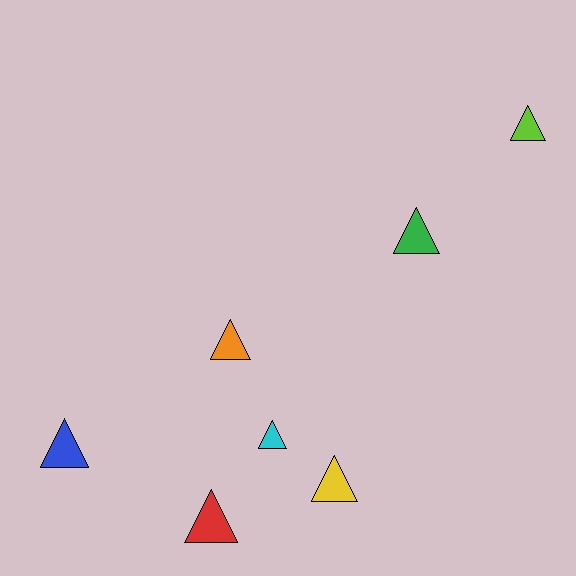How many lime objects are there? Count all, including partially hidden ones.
There is 1 lime object.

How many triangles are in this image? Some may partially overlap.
There are 7 triangles.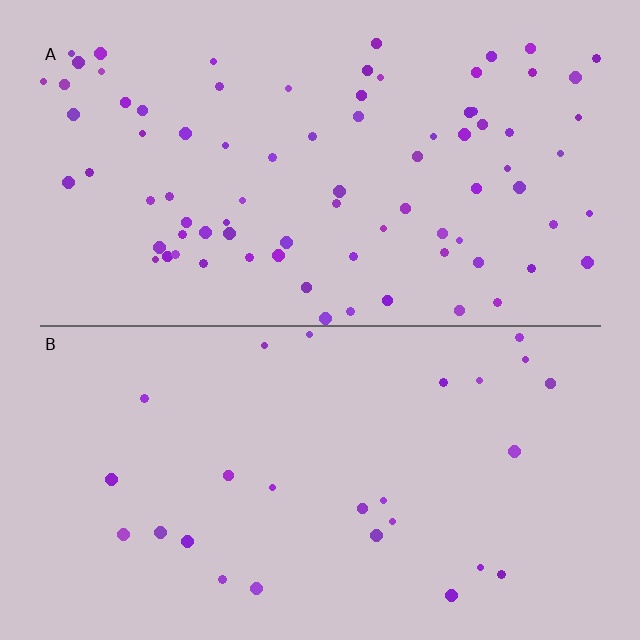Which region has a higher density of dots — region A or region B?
A (the top).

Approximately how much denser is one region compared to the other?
Approximately 3.1× — region A over region B.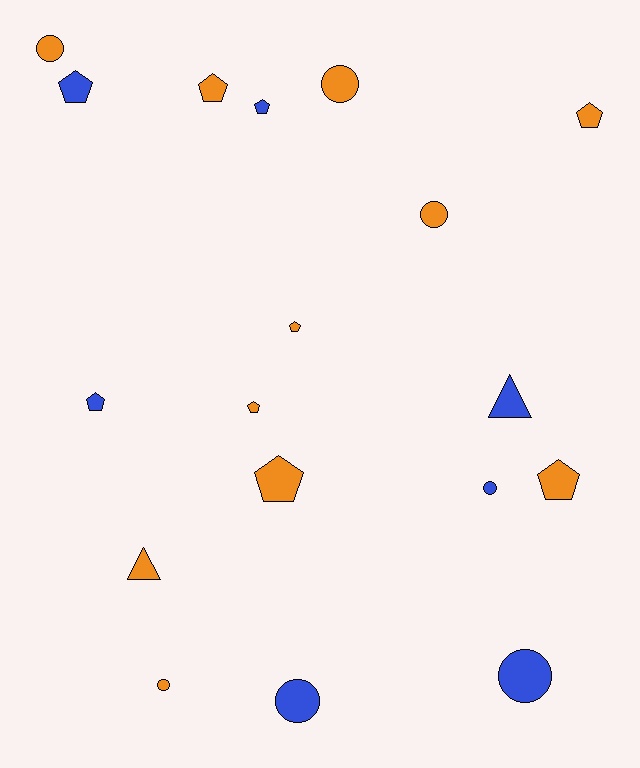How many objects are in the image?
There are 18 objects.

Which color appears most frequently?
Orange, with 11 objects.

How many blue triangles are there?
There is 1 blue triangle.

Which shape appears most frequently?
Pentagon, with 9 objects.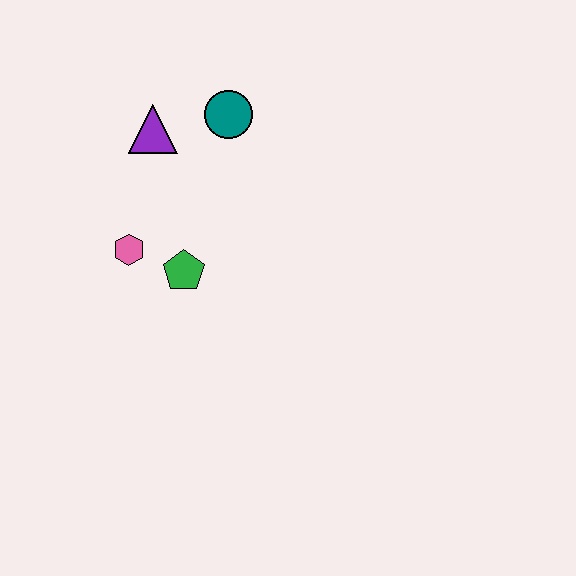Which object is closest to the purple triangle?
The teal circle is closest to the purple triangle.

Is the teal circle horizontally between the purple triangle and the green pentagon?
No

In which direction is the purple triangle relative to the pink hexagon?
The purple triangle is above the pink hexagon.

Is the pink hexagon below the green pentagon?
No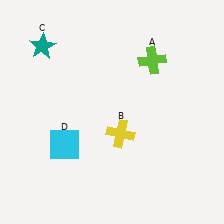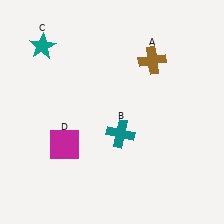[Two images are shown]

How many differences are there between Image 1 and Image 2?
There are 3 differences between the two images.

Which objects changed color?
A changed from lime to brown. B changed from yellow to teal. D changed from cyan to magenta.